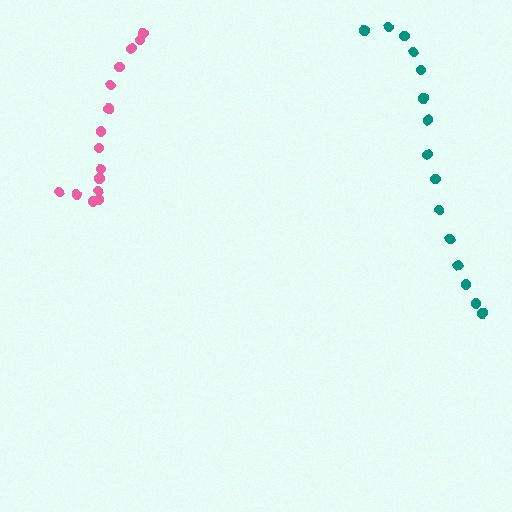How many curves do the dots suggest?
There are 2 distinct paths.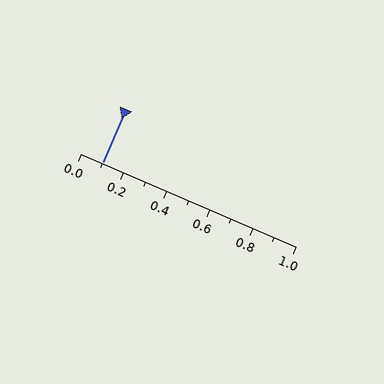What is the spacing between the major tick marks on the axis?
The major ticks are spaced 0.2 apart.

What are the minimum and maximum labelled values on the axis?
The axis runs from 0.0 to 1.0.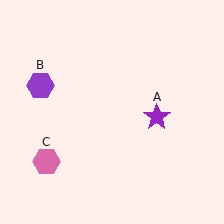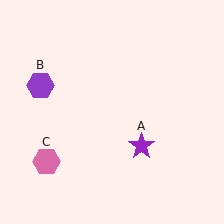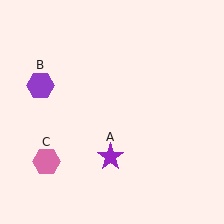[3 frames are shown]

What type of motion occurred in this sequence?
The purple star (object A) rotated clockwise around the center of the scene.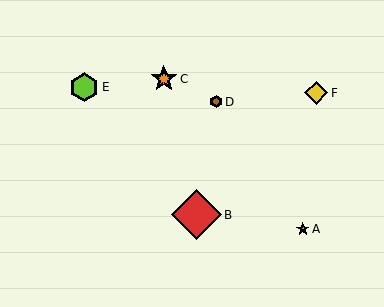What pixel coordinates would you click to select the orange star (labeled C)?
Click at (164, 79) to select the orange star C.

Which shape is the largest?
The red diamond (labeled B) is the largest.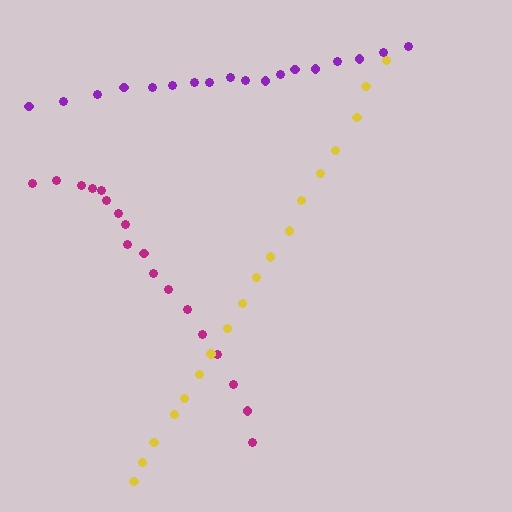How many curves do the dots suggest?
There are 3 distinct paths.